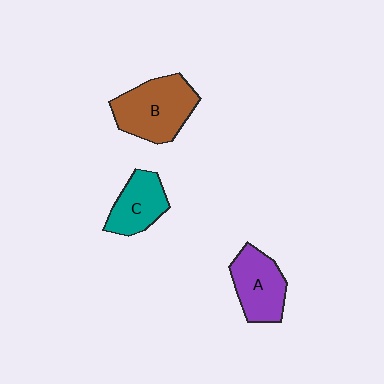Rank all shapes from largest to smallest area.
From largest to smallest: B (brown), A (purple), C (teal).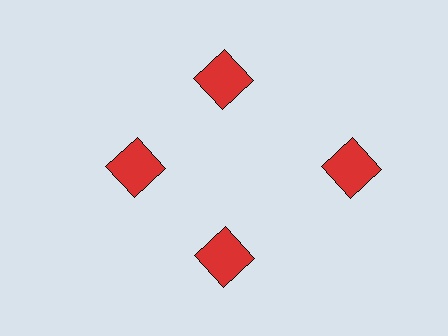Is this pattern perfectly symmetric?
No. The 4 red squares are arranged in a ring, but one element near the 3 o'clock position is pushed outward from the center, breaking the 4-fold rotational symmetry.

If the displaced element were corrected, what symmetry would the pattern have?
It would have 4-fold rotational symmetry — the pattern would map onto itself every 90 degrees.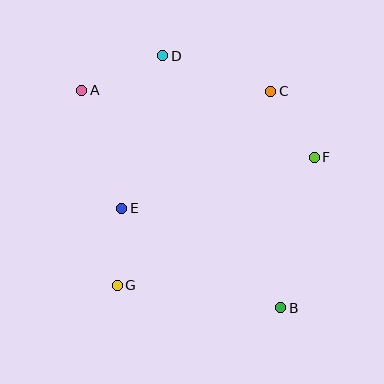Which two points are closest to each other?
Points E and G are closest to each other.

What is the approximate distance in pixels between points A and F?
The distance between A and F is approximately 242 pixels.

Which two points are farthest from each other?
Points A and B are farthest from each other.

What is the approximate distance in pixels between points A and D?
The distance between A and D is approximately 88 pixels.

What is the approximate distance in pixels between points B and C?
The distance between B and C is approximately 217 pixels.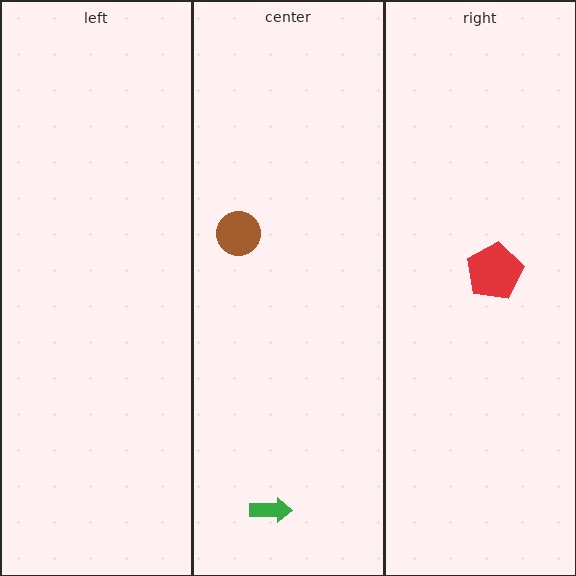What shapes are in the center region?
The green arrow, the brown circle.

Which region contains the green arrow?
The center region.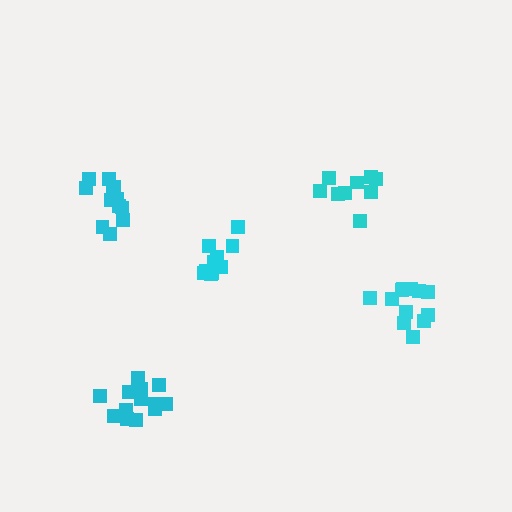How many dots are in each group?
Group 1: 9 dots, Group 2: 12 dots, Group 3: 13 dots, Group 4: 12 dots, Group 5: 10 dots (56 total).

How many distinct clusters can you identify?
There are 5 distinct clusters.